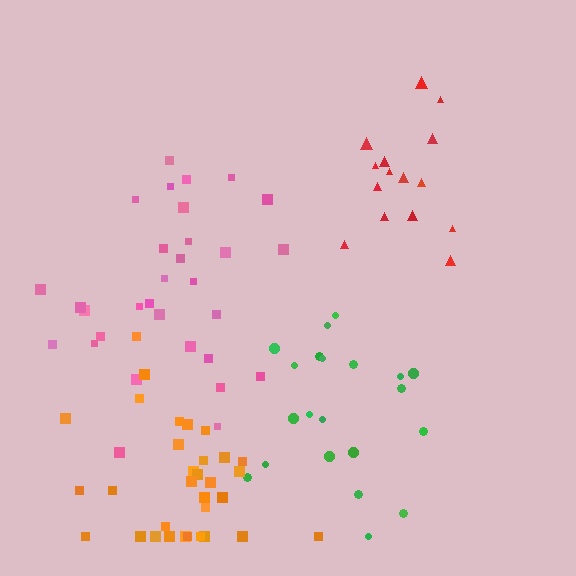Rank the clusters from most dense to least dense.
red, orange, green, pink.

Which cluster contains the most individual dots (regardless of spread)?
Orange (32).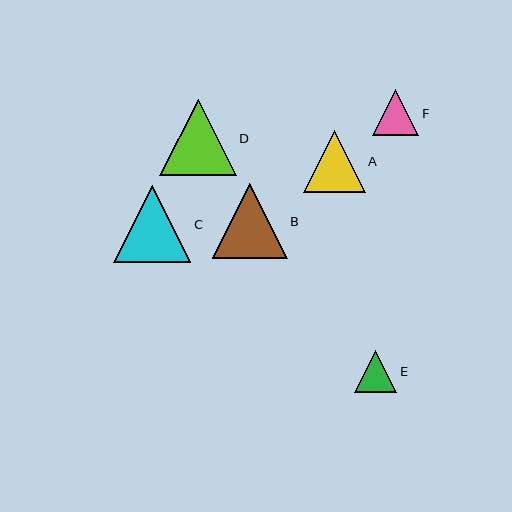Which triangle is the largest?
Triangle C is the largest with a size of approximately 77 pixels.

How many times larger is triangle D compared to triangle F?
Triangle D is approximately 1.6 times the size of triangle F.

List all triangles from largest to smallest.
From largest to smallest: C, D, B, A, F, E.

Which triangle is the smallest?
Triangle E is the smallest with a size of approximately 42 pixels.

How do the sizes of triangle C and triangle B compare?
Triangle C and triangle B are approximately the same size.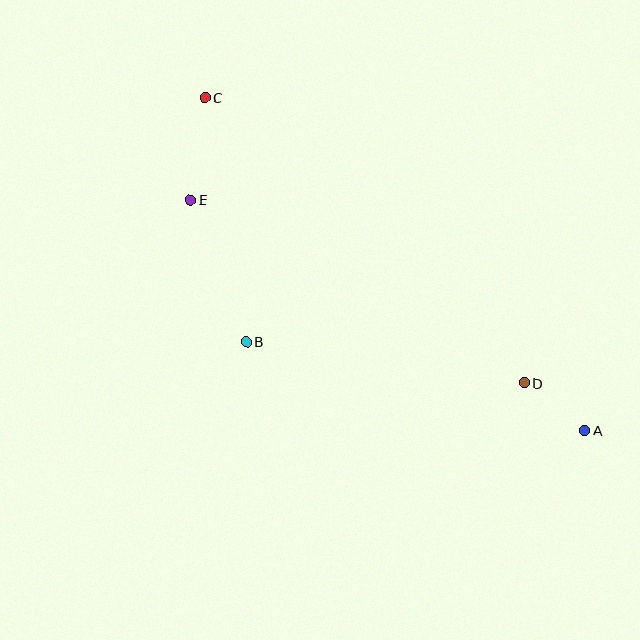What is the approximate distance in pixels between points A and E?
The distance between A and E is approximately 457 pixels.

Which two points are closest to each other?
Points A and D are closest to each other.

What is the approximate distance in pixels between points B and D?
The distance between B and D is approximately 281 pixels.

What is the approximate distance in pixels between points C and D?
The distance between C and D is approximately 429 pixels.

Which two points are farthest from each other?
Points A and C are farthest from each other.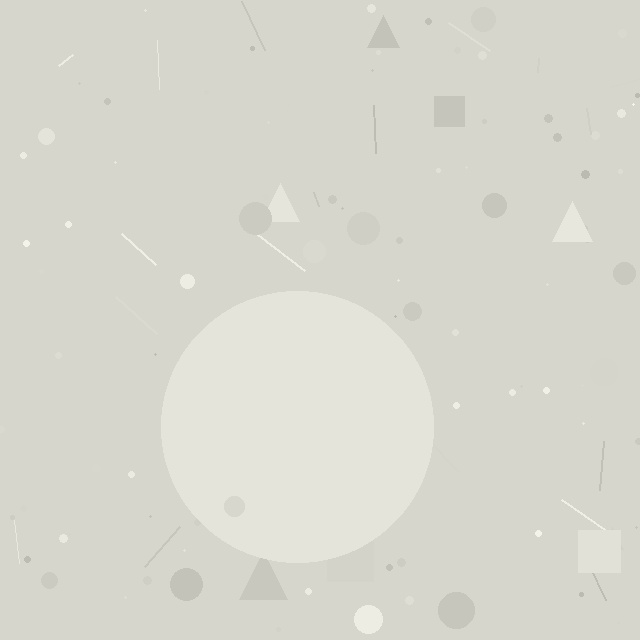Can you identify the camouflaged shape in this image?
The camouflaged shape is a circle.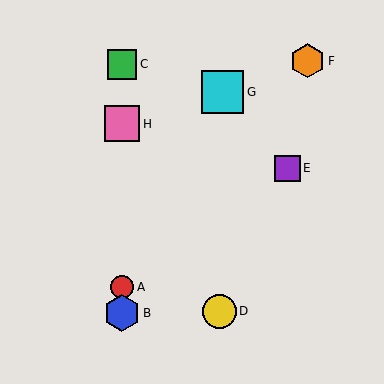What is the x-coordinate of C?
Object C is at x≈122.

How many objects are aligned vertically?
4 objects (A, B, C, H) are aligned vertically.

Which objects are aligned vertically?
Objects A, B, C, H are aligned vertically.